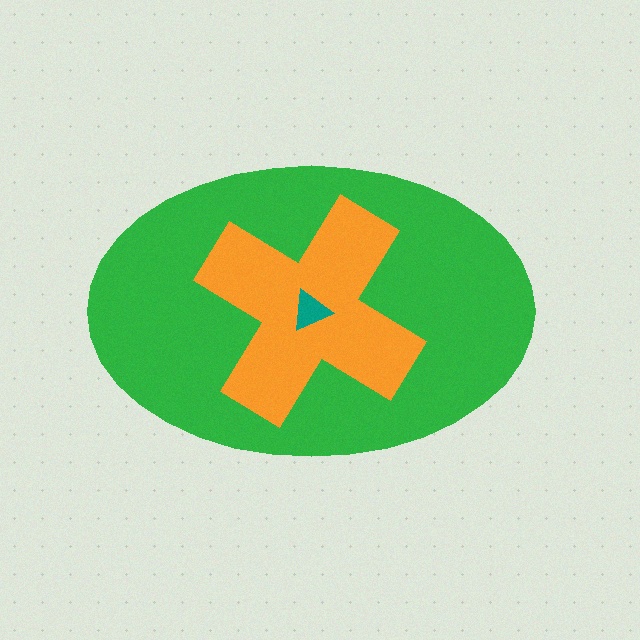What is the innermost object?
The teal triangle.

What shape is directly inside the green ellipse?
The orange cross.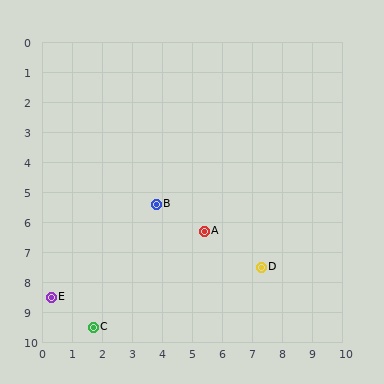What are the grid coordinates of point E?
Point E is at approximately (0.3, 8.5).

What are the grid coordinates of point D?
Point D is at approximately (7.3, 7.5).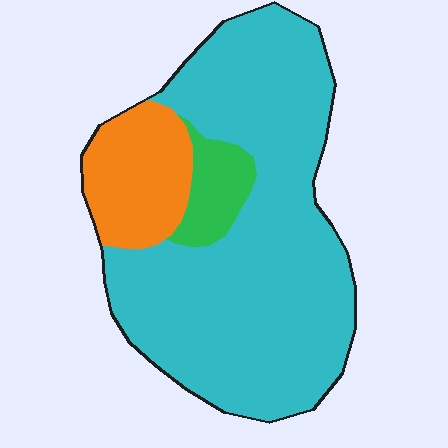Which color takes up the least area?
Green, at roughly 10%.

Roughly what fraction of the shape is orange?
Orange takes up about one sixth (1/6) of the shape.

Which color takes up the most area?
Cyan, at roughly 75%.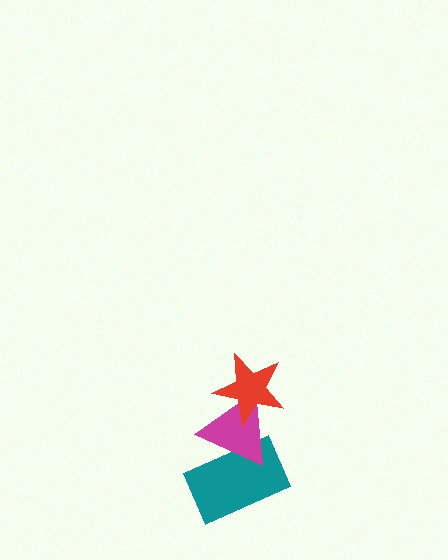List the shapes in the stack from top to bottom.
From top to bottom: the red star, the magenta triangle, the teal rectangle.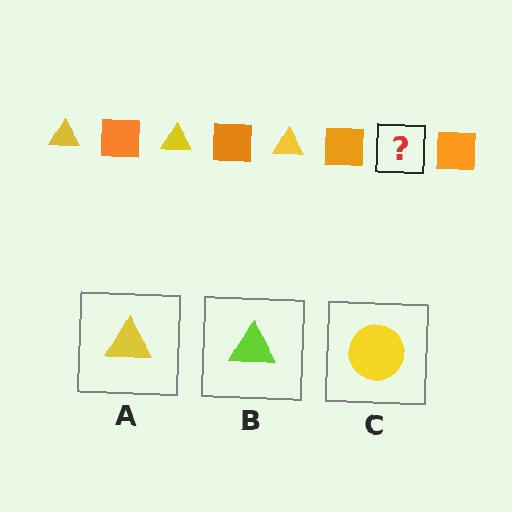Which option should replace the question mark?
Option A.